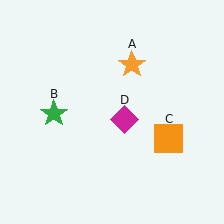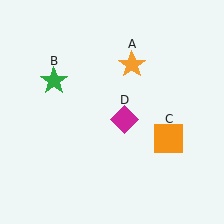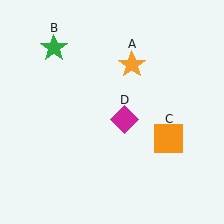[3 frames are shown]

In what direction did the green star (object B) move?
The green star (object B) moved up.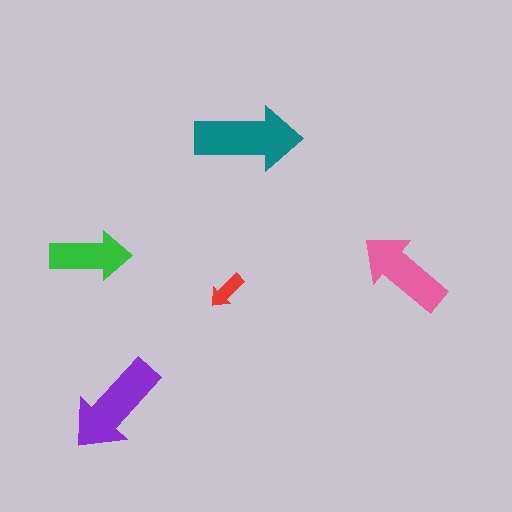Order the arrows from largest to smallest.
the teal one, the purple one, the pink one, the green one, the red one.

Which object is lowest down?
The purple arrow is bottommost.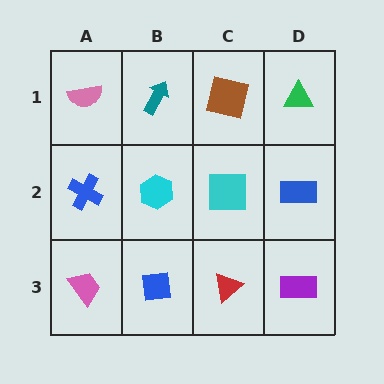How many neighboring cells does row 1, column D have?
2.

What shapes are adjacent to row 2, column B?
A teal arrow (row 1, column B), a blue square (row 3, column B), a blue cross (row 2, column A), a cyan square (row 2, column C).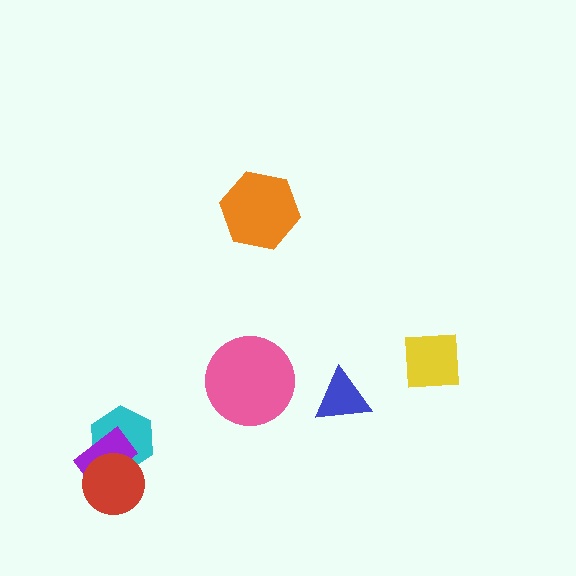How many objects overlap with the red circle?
2 objects overlap with the red circle.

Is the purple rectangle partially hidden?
Yes, it is partially covered by another shape.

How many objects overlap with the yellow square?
0 objects overlap with the yellow square.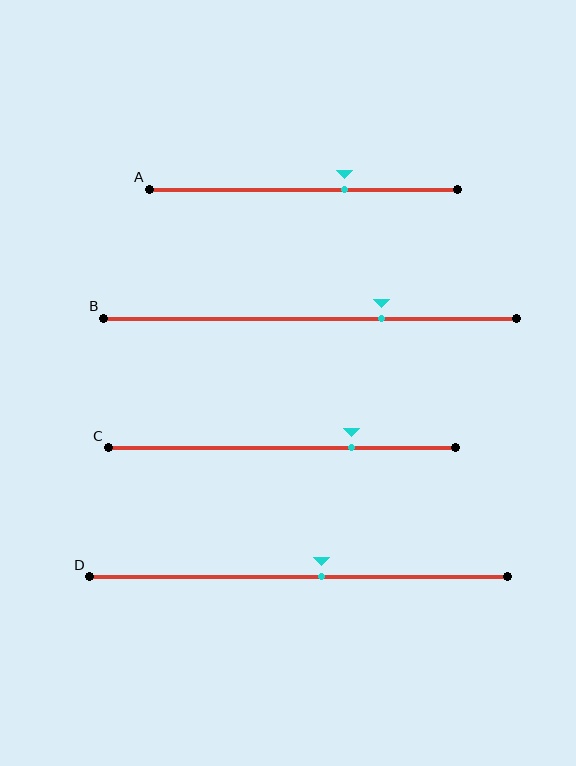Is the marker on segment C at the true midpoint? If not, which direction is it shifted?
No, the marker on segment C is shifted to the right by about 20% of the segment length.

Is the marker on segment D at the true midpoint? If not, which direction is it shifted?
No, the marker on segment D is shifted to the right by about 5% of the segment length.